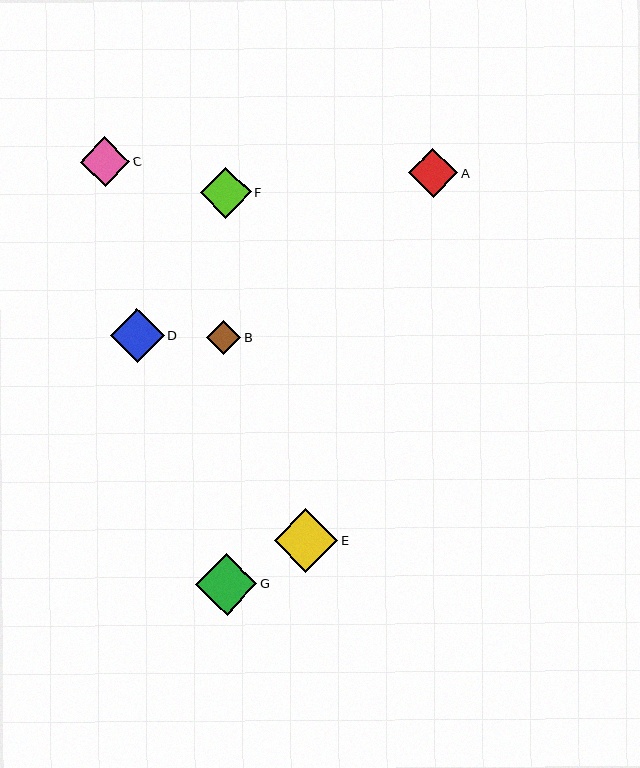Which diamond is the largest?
Diamond E is the largest with a size of approximately 63 pixels.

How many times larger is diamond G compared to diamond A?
Diamond G is approximately 1.2 times the size of diamond A.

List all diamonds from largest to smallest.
From largest to smallest: E, G, D, F, C, A, B.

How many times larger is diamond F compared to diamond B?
Diamond F is approximately 1.5 times the size of diamond B.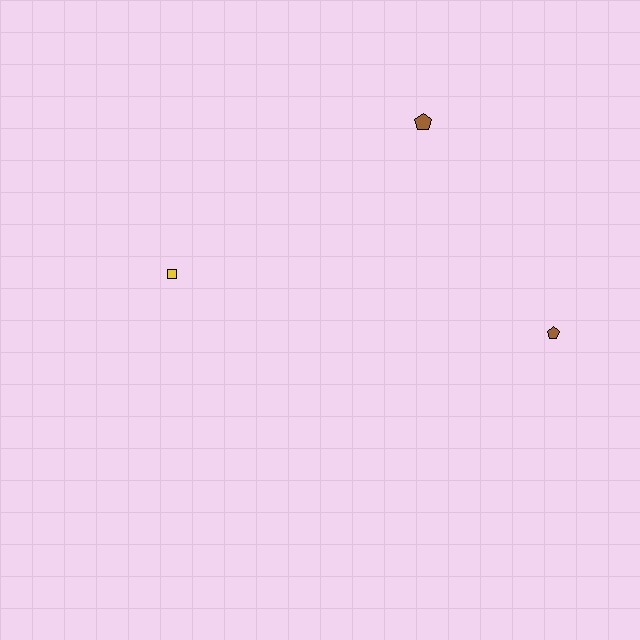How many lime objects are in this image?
There are no lime objects.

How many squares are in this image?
There is 1 square.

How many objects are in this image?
There are 3 objects.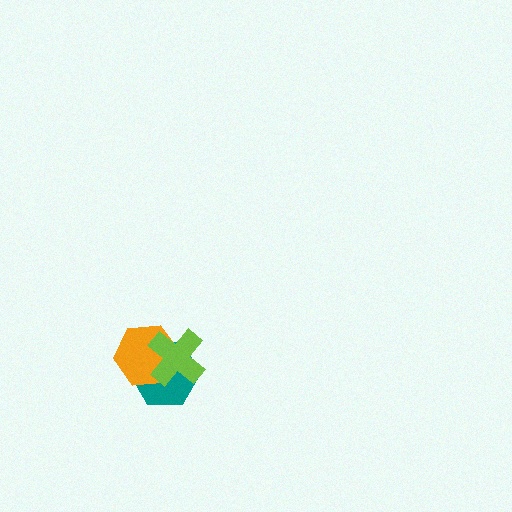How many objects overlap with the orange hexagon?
2 objects overlap with the orange hexagon.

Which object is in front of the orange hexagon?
The lime cross is in front of the orange hexagon.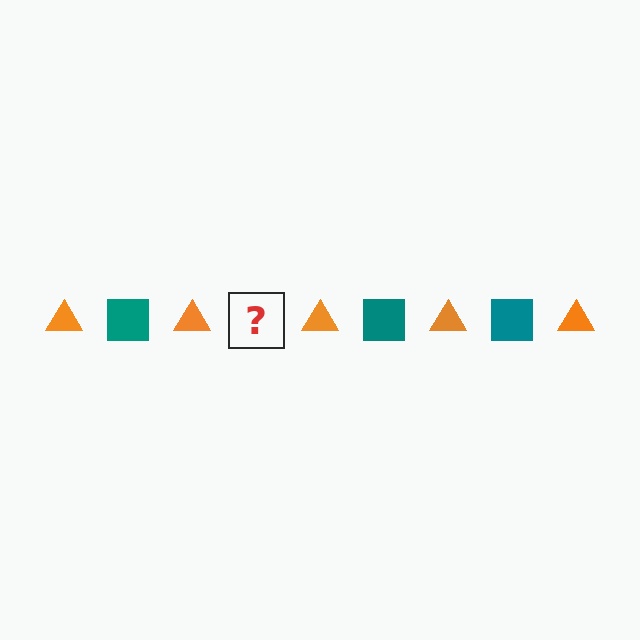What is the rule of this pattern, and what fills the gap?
The rule is that the pattern alternates between orange triangle and teal square. The gap should be filled with a teal square.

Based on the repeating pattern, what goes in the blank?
The blank should be a teal square.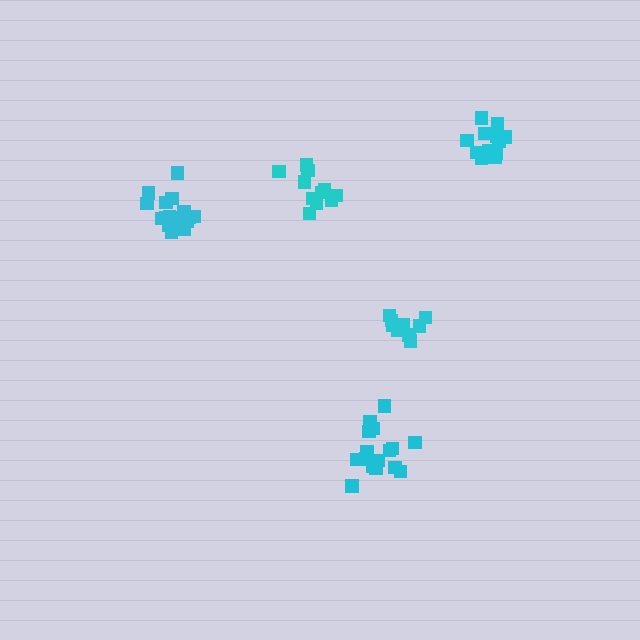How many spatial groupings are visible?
There are 5 spatial groupings.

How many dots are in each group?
Group 1: 16 dots, Group 2: 11 dots, Group 3: 14 dots, Group 4: 16 dots, Group 5: 10 dots (67 total).